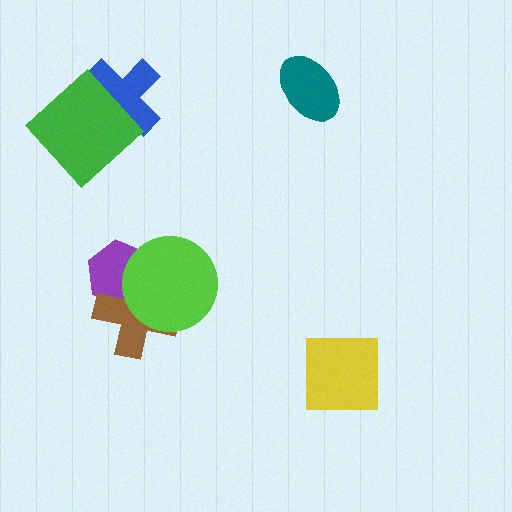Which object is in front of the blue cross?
The green diamond is in front of the blue cross.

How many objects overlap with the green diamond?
1 object overlaps with the green diamond.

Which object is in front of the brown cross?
The lime circle is in front of the brown cross.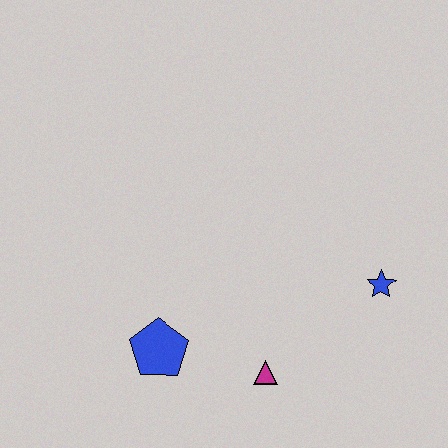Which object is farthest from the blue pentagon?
The blue star is farthest from the blue pentagon.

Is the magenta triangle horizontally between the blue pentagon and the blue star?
Yes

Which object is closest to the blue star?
The magenta triangle is closest to the blue star.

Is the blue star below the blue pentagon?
No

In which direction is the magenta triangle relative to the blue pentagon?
The magenta triangle is to the right of the blue pentagon.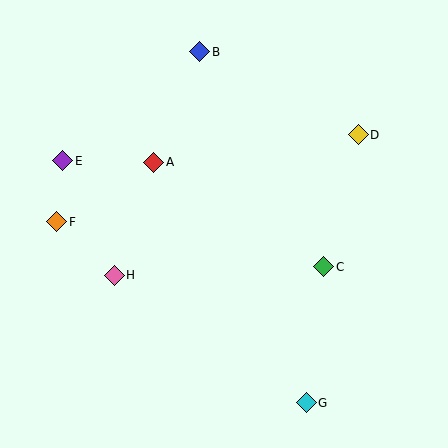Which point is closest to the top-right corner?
Point D is closest to the top-right corner.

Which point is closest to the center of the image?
Point A at (154, 162) is closest to the center.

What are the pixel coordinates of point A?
Point A is at (154, 162).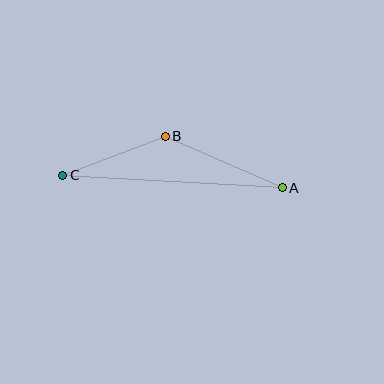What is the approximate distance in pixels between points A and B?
The distance between A and B is approximately 128 pixels.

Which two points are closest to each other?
Points B and C are closest to each other.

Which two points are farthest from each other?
Points A and C are farthest from each other.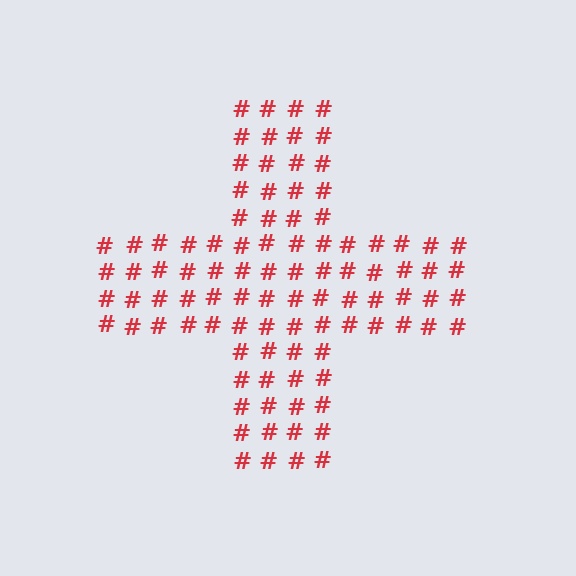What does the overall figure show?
The overall figure shows a cross.